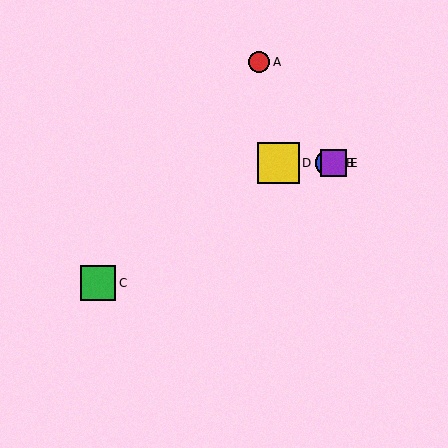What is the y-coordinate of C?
Object C is at y≈283.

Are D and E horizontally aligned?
Yes, both are at y≈163.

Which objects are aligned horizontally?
Objects B, D, E are aligned horizontally.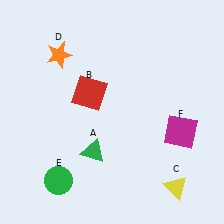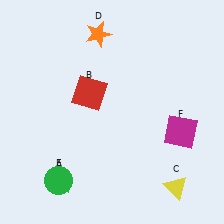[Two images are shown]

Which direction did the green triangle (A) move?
The green triangle (A) moved left.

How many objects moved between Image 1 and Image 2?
2 objects moved between the two images.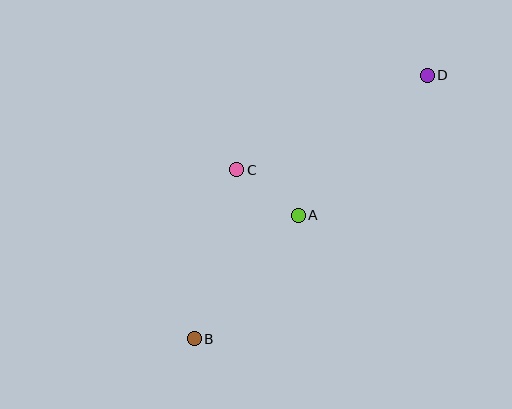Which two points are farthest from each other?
Points B and D are farthest from each other.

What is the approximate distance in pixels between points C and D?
The distance between C and D is approximately 213 pixels.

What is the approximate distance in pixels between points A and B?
The distance between A and B is approximately 161 pixels.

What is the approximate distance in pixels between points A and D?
The distance between A and D is approximately 191 pixels.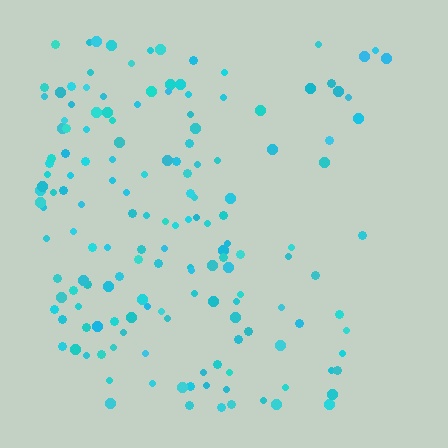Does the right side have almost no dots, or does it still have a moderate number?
Still a moderate number, just noticeably fewer than the left.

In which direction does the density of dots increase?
From right to left, with the left side densest.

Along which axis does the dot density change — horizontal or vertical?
Horizontal.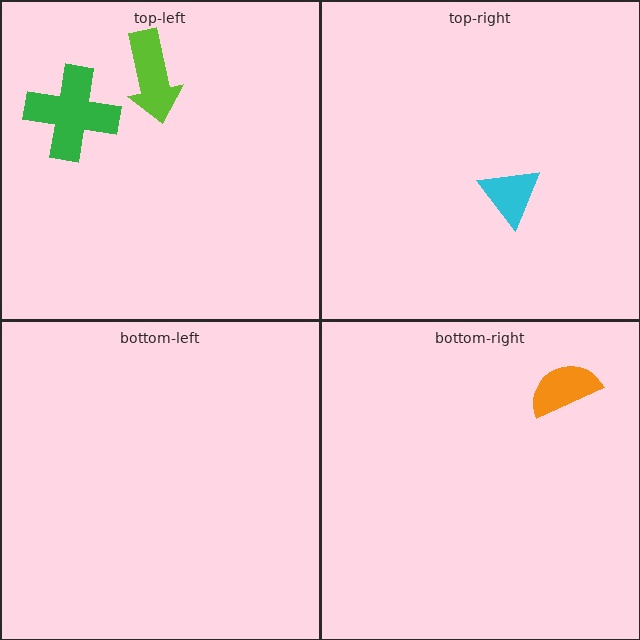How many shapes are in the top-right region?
1.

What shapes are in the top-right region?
The cyan triangle.